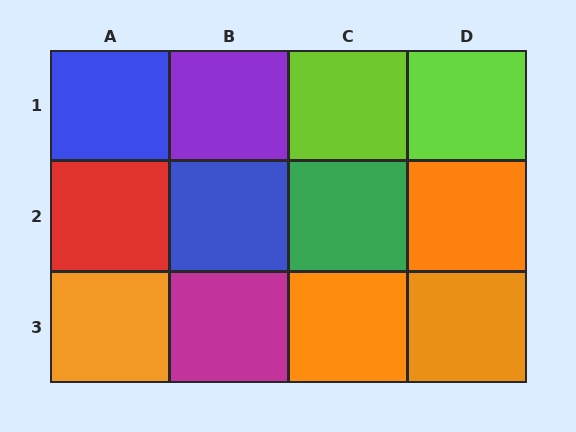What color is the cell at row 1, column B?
Purple.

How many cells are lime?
2 cells are lime.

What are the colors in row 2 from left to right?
Red, blue, green, orange.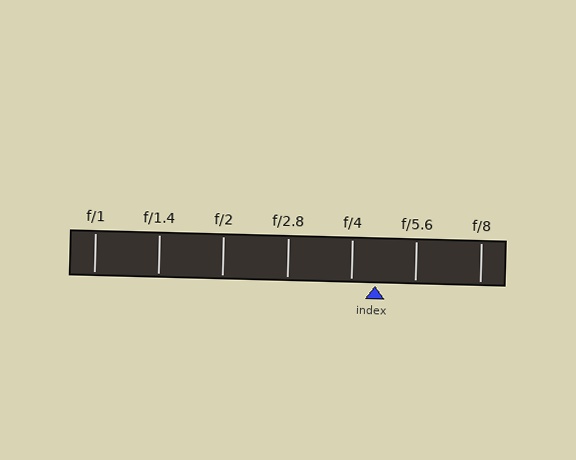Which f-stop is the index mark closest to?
The index mark is closest to f/4.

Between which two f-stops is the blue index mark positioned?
The index mark is between f/4 and f/5.6.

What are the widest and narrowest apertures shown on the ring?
The widest aperture shown is f/1 and the narrowest is f/8.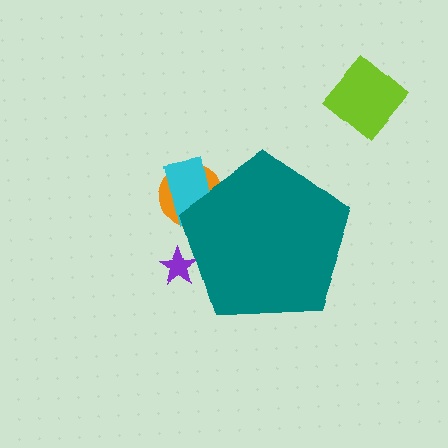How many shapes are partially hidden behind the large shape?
3 shapes are partially hidden.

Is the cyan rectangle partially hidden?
Yes, the cyan rectangle is partially hidden behind the teal pentagon.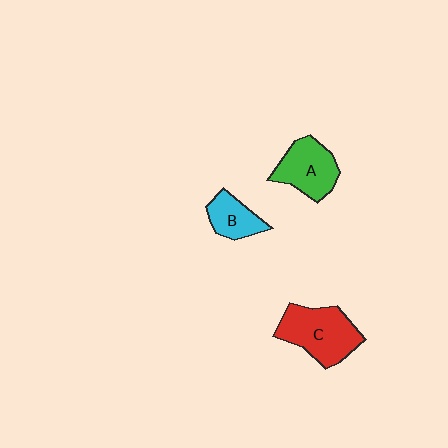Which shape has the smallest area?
Shape B (cyan).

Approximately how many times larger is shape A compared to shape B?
Approximately 1.5 times.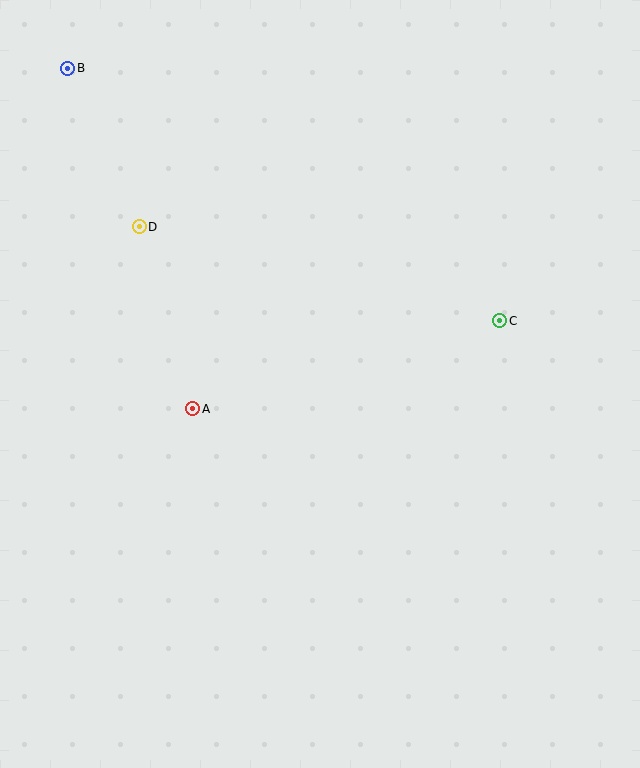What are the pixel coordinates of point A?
Point A is at (193, 409).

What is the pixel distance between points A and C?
The distance between A and C is 319 pixels.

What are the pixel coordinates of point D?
Point D is at (139, 227).